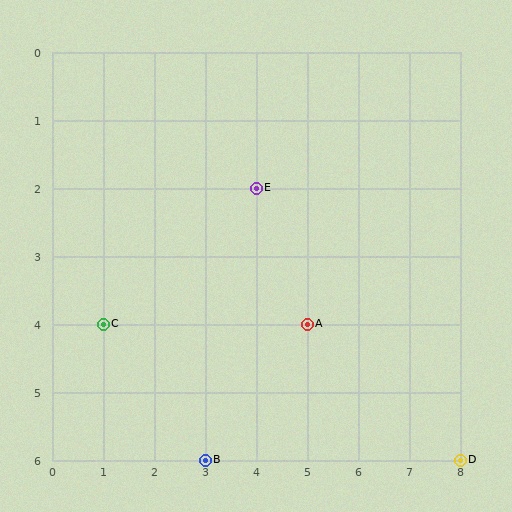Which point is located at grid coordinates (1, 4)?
Point C is at (1, 4).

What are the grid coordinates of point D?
Point D is at grid coordinates (8, 6).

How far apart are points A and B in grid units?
Points A and B are 2 columns and 2 rows apart (about 2.8 grid units diagonally).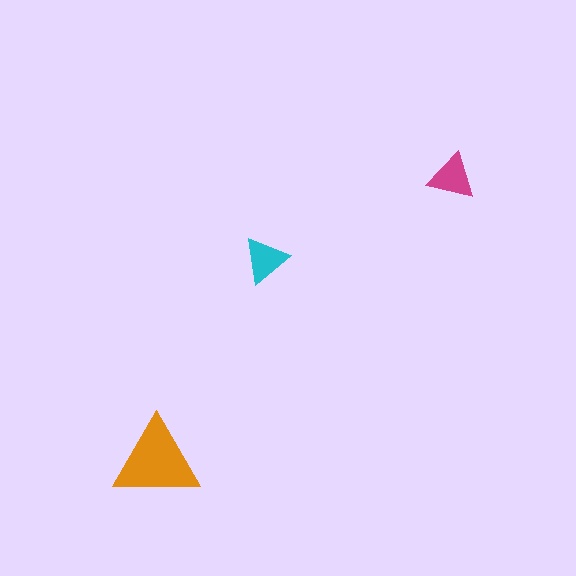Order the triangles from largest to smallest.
the orange one, the magenta one, the cyan one.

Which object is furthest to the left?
The orange triangle is leftmost.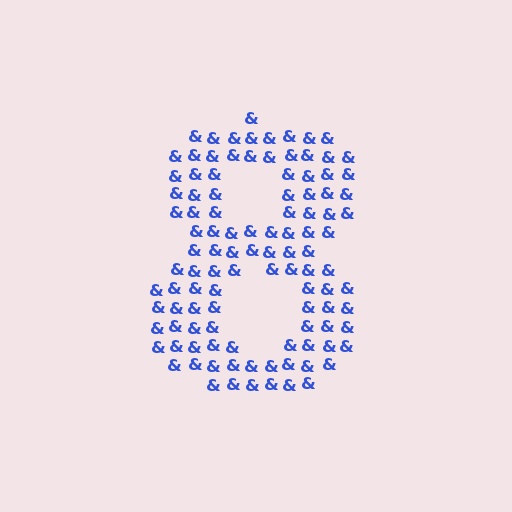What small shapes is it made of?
It is made of small ampersands.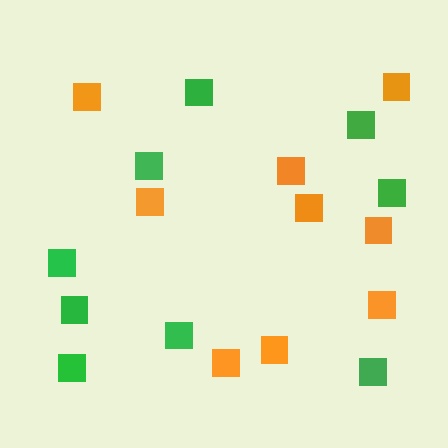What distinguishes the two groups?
There are 2 groups: one group of green squares (9) and one group of orange squares (9).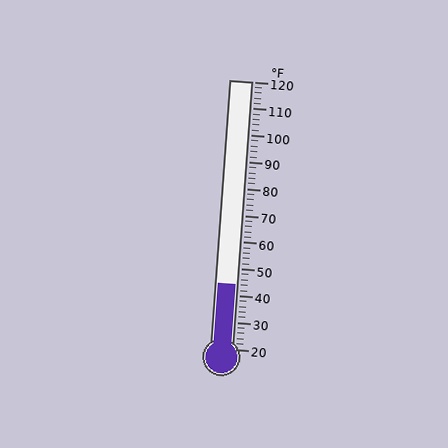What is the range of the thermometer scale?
The thermometer scale ranges from 20°F to 120°F.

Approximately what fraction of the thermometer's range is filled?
The thermometer is filled to approximately 25% of its range.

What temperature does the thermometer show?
The thermometer shows approximately 44°F.